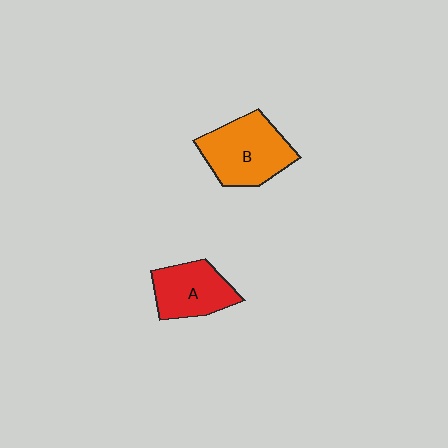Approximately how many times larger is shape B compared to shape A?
Approximately 1.3 times.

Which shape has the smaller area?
Shape A (red).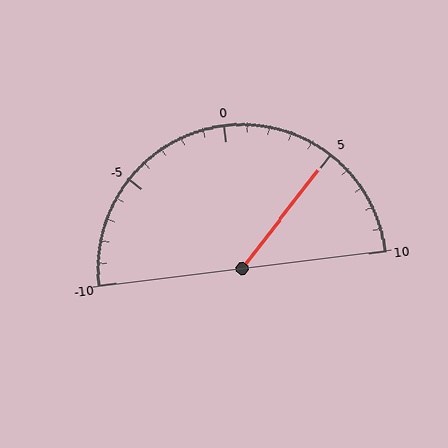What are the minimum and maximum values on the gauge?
The gauge ranges from -10 to 10.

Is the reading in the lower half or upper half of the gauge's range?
The reading is in the upper half of the range (-10 to 10).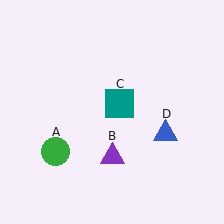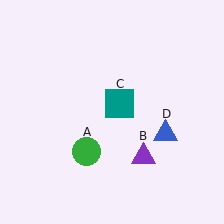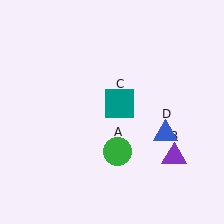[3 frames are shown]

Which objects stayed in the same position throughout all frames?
Teal square (object C) and blue triangle (object D) remained stationary.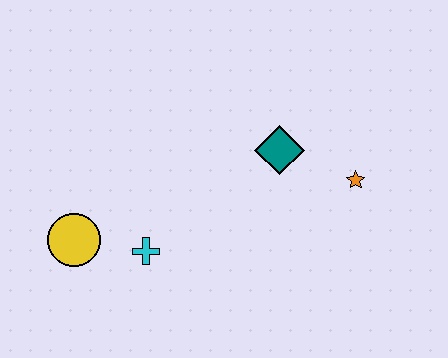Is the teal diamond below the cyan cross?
No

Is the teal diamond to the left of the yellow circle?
No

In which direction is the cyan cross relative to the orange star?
The cyan cross is to the left of the orange star.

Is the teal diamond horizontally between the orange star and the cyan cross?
Yes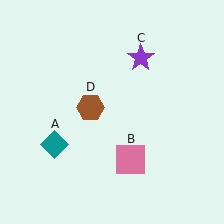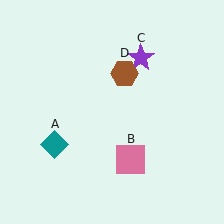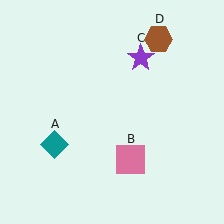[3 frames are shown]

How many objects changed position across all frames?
1 object changed position: brown hexagon (object D).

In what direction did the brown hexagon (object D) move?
The brown hexagon (object D) moved up and to the right.